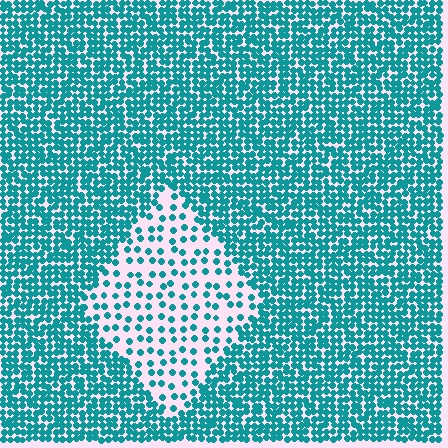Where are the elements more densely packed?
The elements are more densely packed outside the diamond boundary.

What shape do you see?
I see a diamond.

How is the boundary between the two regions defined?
The boundary is defined by a change in element density (approximately 2.9x ratio). All elements are the same color, size, and shape.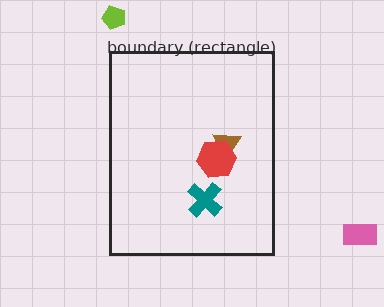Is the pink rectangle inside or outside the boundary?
Outside.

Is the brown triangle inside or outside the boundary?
Inside.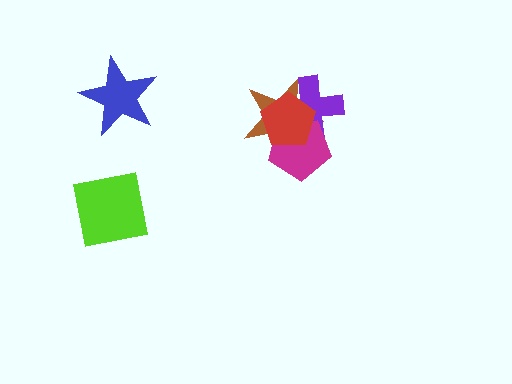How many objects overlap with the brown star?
3 objects overlap with the brown star.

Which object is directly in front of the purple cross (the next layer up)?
The magenta pentagon is directly in front of the purple cross.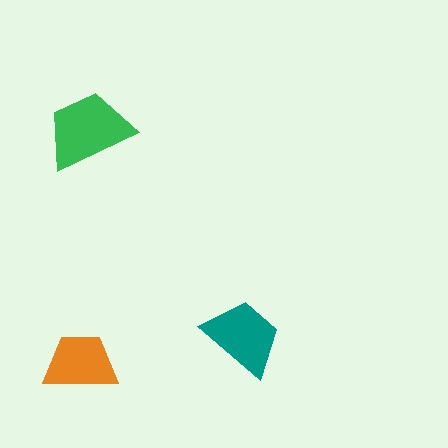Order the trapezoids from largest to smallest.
the green one, the teal one, the orange one.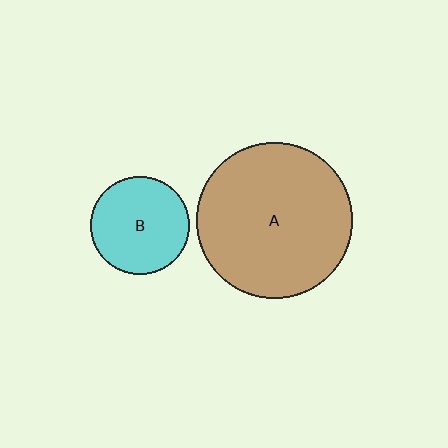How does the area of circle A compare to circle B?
Approximately 2.5 times.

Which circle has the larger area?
Circle A (brown).